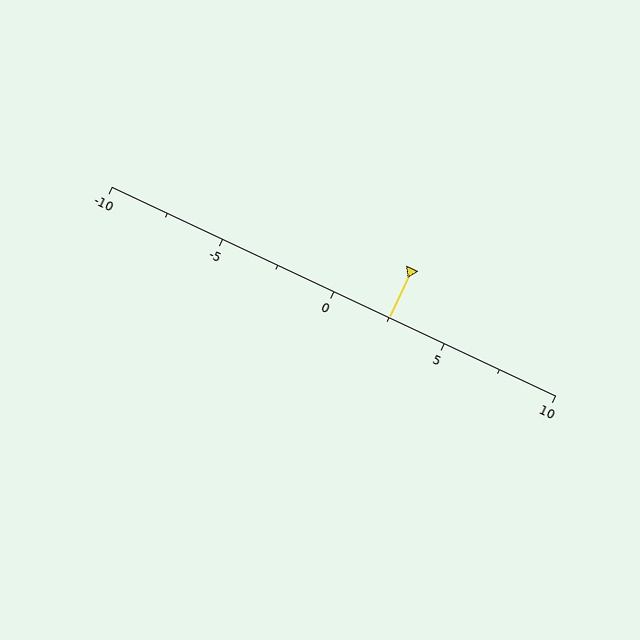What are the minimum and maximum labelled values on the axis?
The axis runs from -10 to 10.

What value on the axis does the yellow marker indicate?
The marker indicates approximately 2.5.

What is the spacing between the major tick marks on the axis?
The major ticks are spaced 5 apart.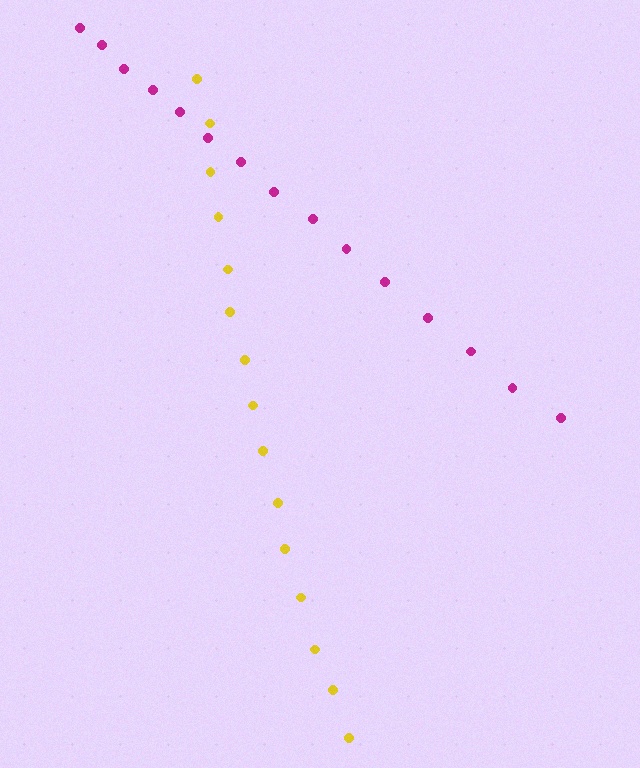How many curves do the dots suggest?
There are 2 distinct paths.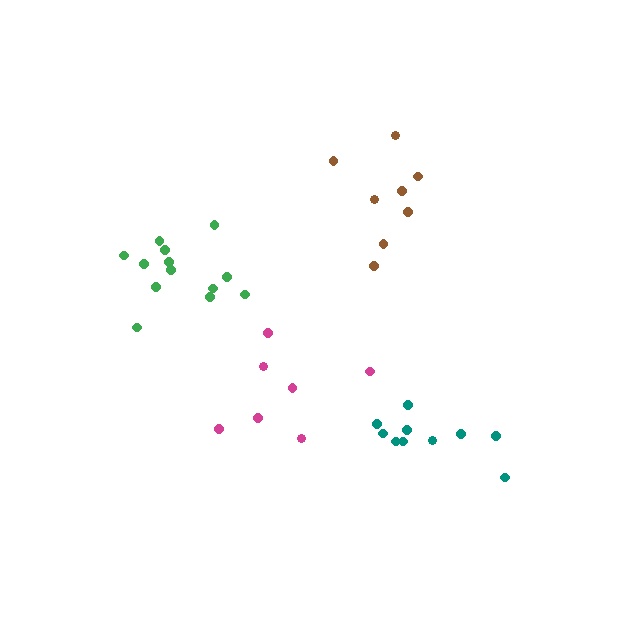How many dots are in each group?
Group 1: 13 dots, Group 2: 10 dots, Group 3: 8 dots, Group 4: 7 dots (38 total).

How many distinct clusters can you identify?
There are 4 distinct clusters.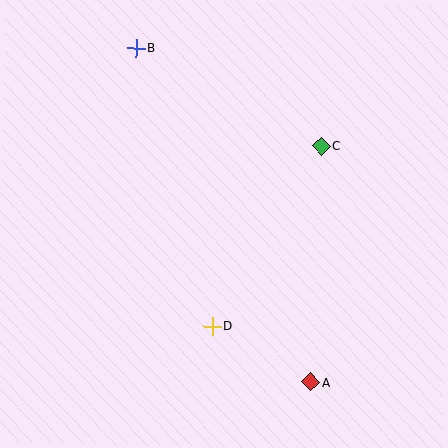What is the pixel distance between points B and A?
The distance between B and A is 377 pixels.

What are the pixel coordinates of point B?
Point B is at (136, 48).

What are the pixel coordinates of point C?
Point C is at (322, 146).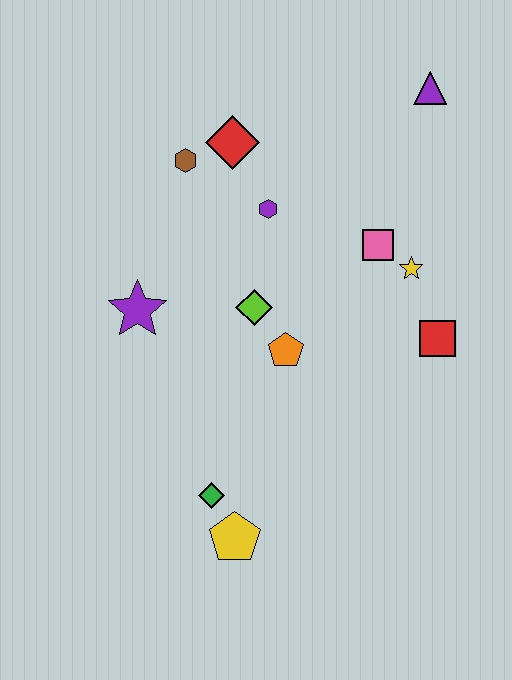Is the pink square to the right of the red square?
No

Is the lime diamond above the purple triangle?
No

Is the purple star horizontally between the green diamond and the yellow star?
No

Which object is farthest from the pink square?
The yellow pentagon is farthest from the pink square.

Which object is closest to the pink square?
The yellow star is closest to the pink square.